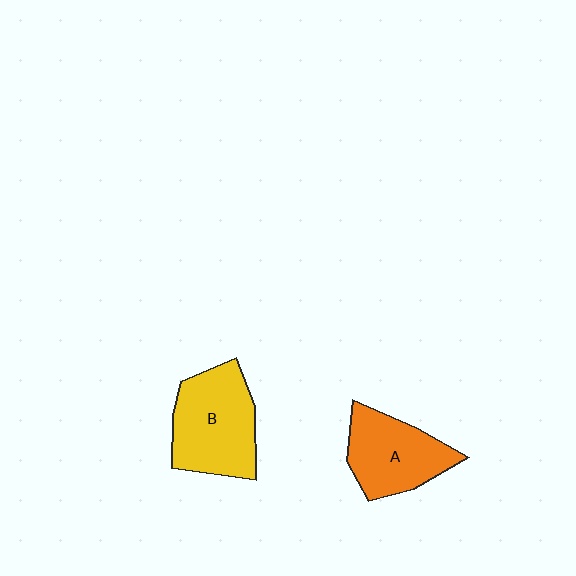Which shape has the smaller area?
Shape A (orange).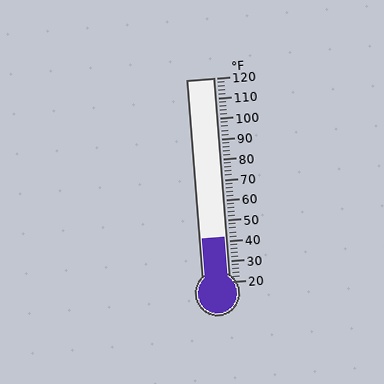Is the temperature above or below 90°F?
The temperature is below 90°F.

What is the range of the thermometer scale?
The thermometer scale ranges from 20°F to 120°F.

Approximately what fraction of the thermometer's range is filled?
The thermometer is filled to approximately 20% of its range.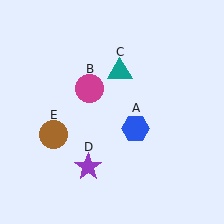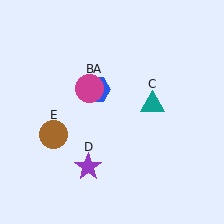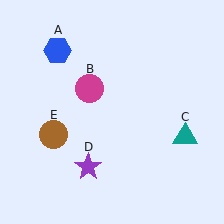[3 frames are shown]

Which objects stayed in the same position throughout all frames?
Magenta circle (object B) and purple star (object D) and brown circle (object E) remained stationary.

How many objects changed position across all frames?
2 objects changed position: blue hexagon (object A), teal triangle (object C).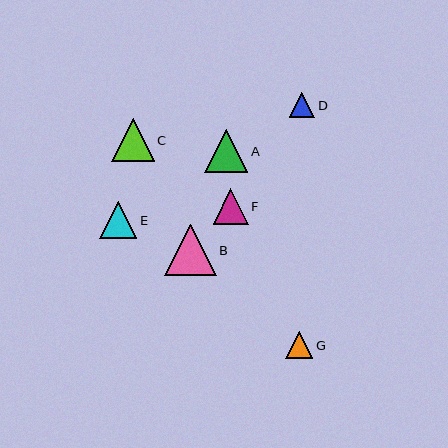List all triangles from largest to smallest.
From largest to smallest: B, A, C, E, F, G, D.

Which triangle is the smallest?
Triangle D is the smallest with a size of approximately 25 pixels.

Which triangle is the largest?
Triangle B is the largest with a size of approximately 51 pixels.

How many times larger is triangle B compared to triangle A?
Triangle B is approximately 1.2 times the size of triangle A.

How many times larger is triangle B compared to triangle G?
Triangle B is approximately 1.9 times the size of triangle G.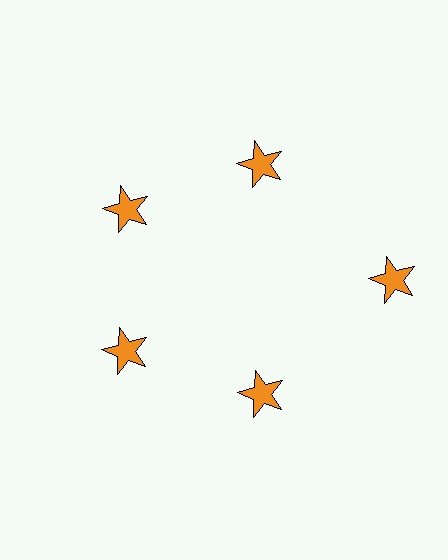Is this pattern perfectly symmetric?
No. The 5 orange stars are arranged in a ring, but one element near the 3 o'clock position is pushed outward from the center, breaking the 5-fold rotational symmetry.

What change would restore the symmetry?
The symmetry would be restored by moving it inward, back onto the ring so that all 5 stars sit at equal angles and equal distance from the center.